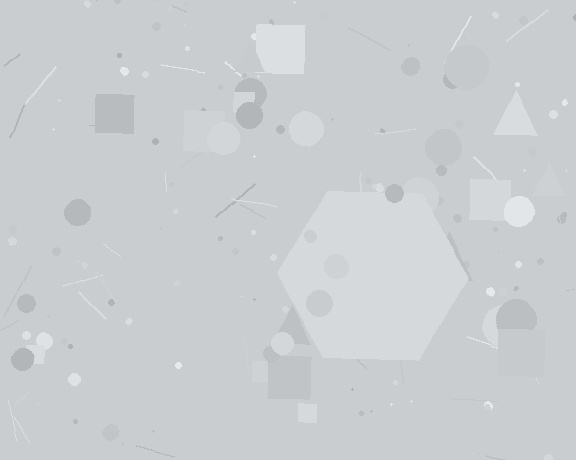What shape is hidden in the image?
A hexagon is hidden in the image.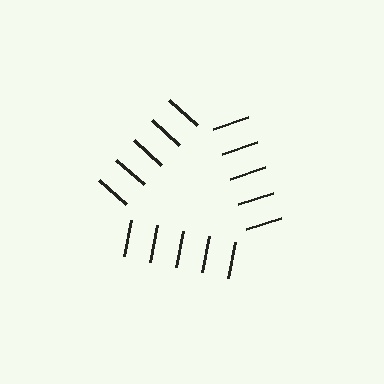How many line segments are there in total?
15 — 5 along each of the 3 edges.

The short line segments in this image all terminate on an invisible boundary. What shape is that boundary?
An illusory triangle — the line segments terminate on its edges but no continuous stroke is drawn.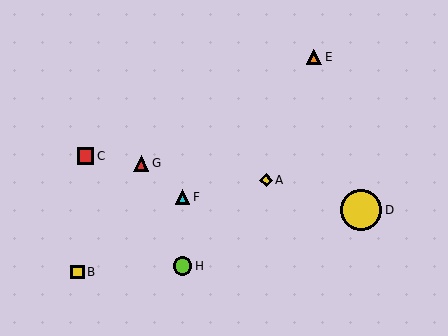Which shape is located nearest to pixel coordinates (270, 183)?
The yellow diamond (labeled A) at (266, 180) is nearest to that location.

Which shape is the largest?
The yellow circle (labeled D) is the largest.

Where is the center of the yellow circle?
The center of the yellow circle is at (361, 210).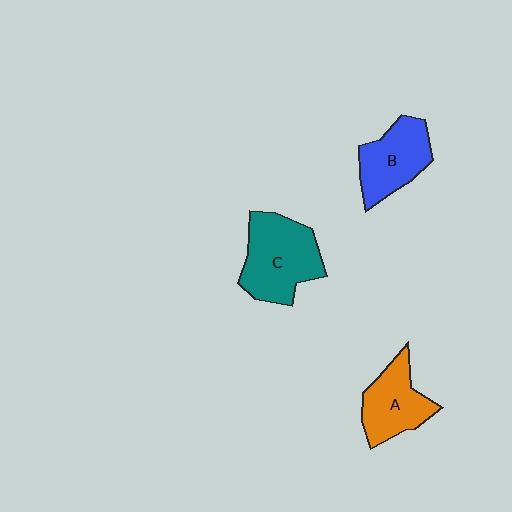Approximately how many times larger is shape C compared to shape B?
Approximately 1.3 times.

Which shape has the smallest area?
Shape A (orange).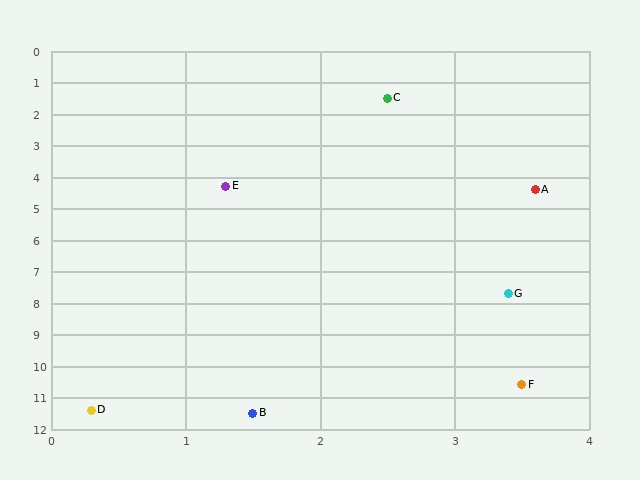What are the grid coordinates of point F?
Point F is at approximately (3.5, 10.6).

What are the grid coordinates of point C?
Point C is at approximately (2.5, 1.5).